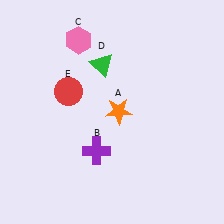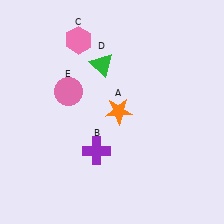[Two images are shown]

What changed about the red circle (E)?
In Image 1, E is red. In Image 2, it changed to pink.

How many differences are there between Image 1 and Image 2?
There is 1 difference between the two images.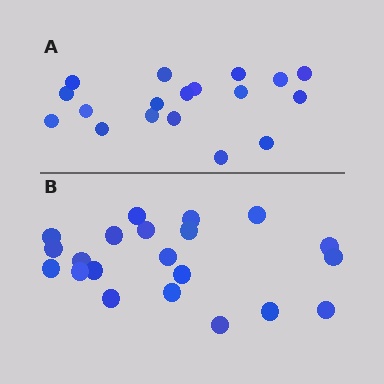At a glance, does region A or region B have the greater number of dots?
Region B (the bottom region) has more dots.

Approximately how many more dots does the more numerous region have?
Region B has just a few more — roughly 2 or 3 more dots than region A.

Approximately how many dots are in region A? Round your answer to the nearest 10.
About 20 dots. (The exact count is 18, which rounds to 20.)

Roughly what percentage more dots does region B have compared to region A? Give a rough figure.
About 15% more.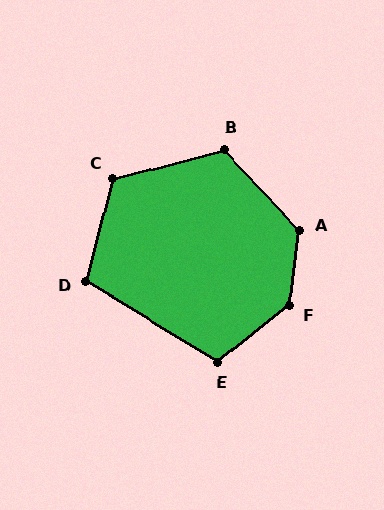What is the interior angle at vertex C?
Approximately 120 degrees (obtuse).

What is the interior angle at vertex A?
Approximately 130 degrees (obtuse).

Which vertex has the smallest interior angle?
D, at approximately 107 degrees.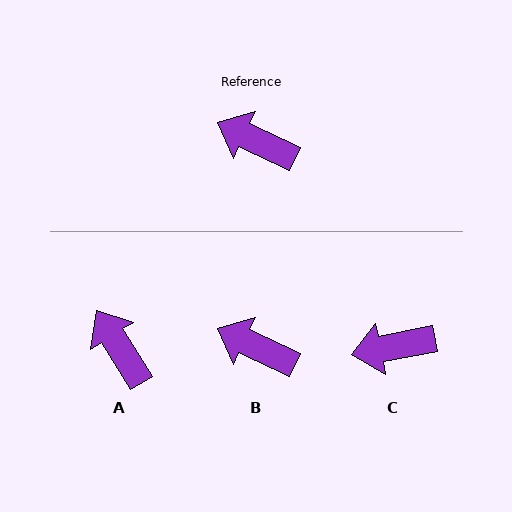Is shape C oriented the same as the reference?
No, it is off by about 36 degrees.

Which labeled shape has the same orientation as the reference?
B.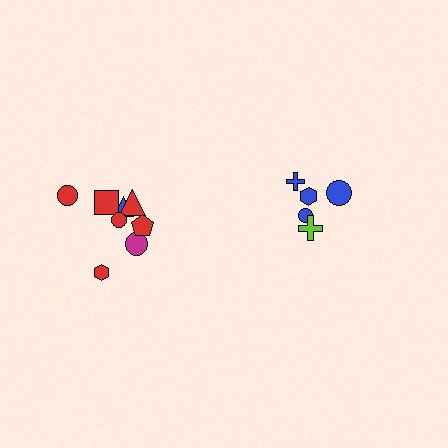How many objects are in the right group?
There are 5 objects.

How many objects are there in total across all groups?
There are 13 objects.